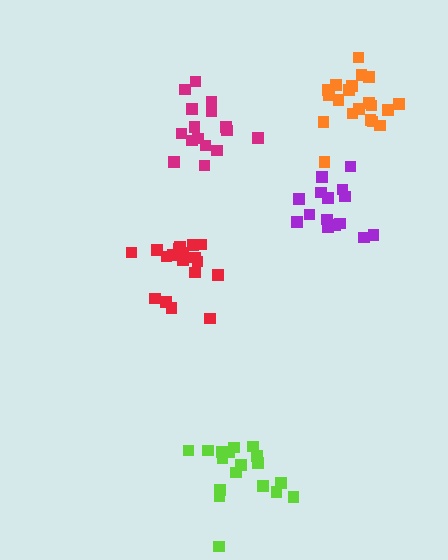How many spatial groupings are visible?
There are 5 spatial groupings.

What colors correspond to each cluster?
The clusters are colored: lime, purple, orange, magenta, red.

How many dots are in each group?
Group 1: 19 dots, Group 2: 15 dots, Group 3: 20 dots, Group 4: 16 dots, Group 5: 18 dots (88 total).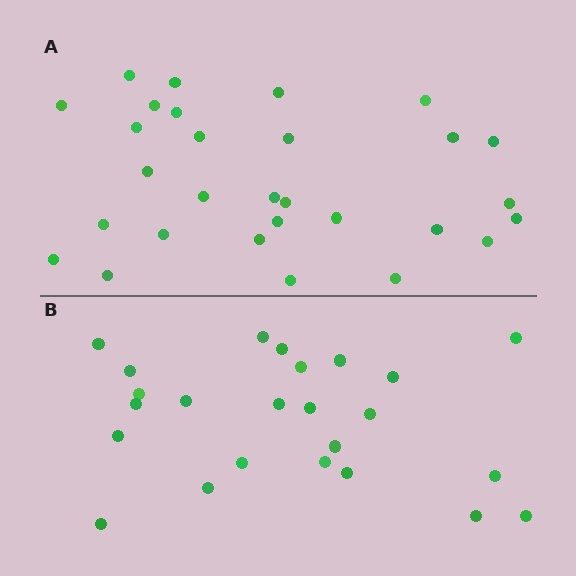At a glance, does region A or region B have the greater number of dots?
Region A (the top region) has more dots.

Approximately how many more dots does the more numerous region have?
Region A has about 5 more dots than region B.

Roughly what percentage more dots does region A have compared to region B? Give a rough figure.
About 20% more.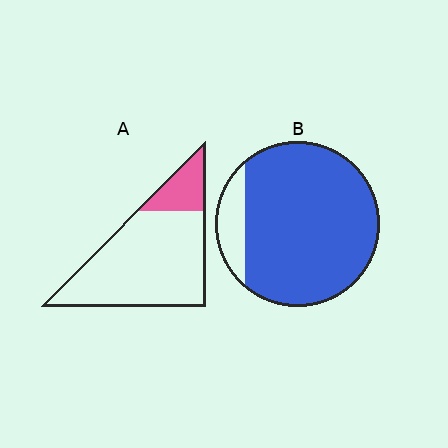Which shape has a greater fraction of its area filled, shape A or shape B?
Shape B.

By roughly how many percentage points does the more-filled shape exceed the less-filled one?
By roughly 70 percentage points (B over A).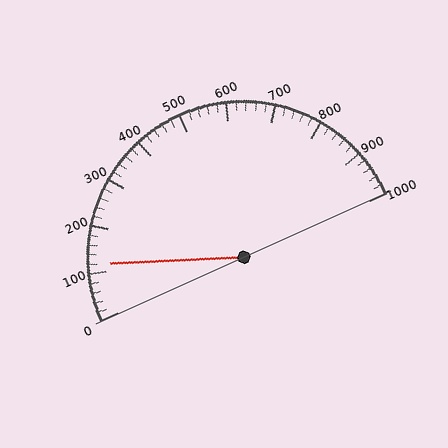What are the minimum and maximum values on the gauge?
The gauge ranges from 0 to 1000.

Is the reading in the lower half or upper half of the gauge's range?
The reading is in the lower half of the range (0 to 1000).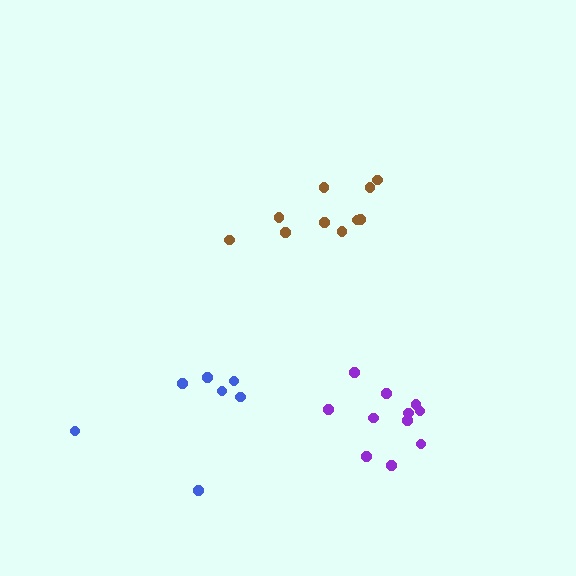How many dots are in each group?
Group 1: 10 dots, Group 2: 7 dots, Group 3: 11 dots (28 total).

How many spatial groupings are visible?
There are 3 spatial groupings.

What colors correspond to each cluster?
The clusters are colored: brown, blue, purple.